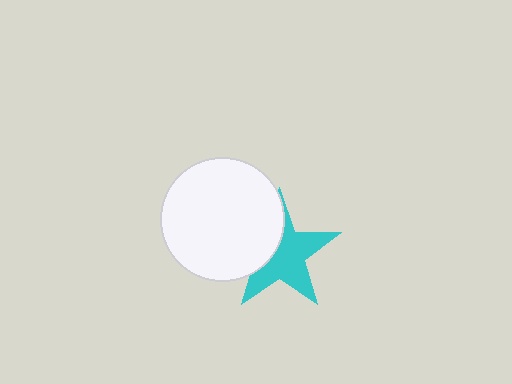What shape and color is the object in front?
The object in front is a white circle.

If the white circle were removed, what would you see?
You would see the complete cyan star.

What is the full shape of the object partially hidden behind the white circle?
The partially hidden object is a cyan star.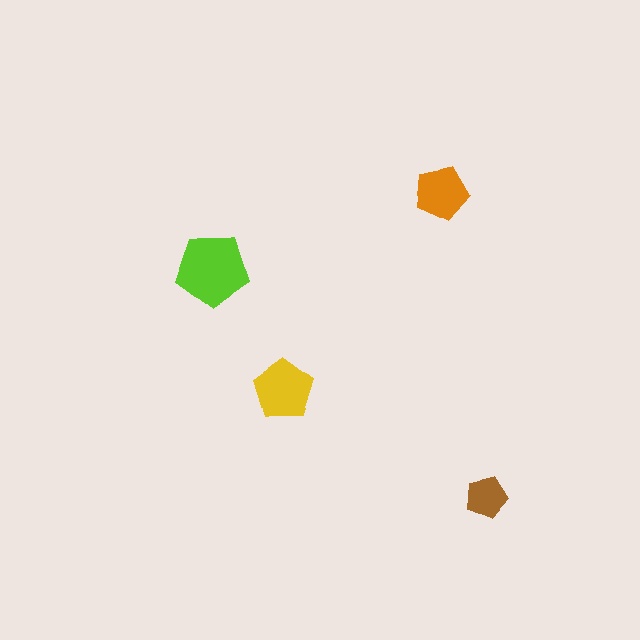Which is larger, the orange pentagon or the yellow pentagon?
The yellow one.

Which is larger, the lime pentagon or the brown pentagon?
The lime one.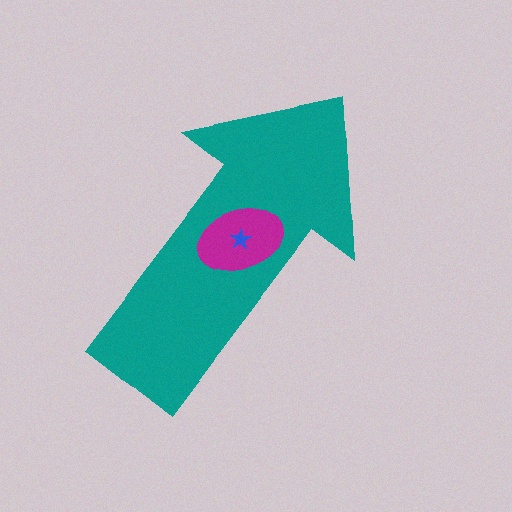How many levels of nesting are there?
3.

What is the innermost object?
The blue star.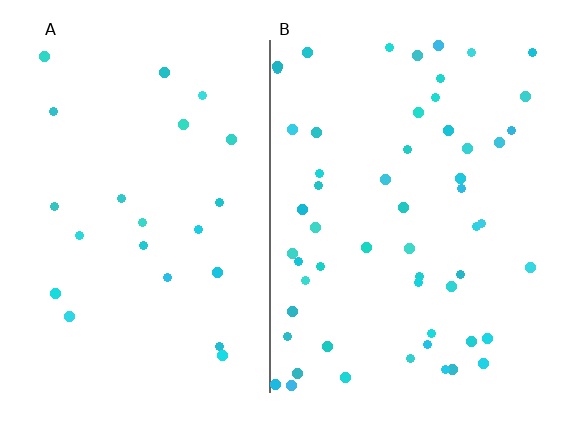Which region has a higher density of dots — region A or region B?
B (the right).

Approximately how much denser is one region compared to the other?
Approximately 2.5× — region B over region A.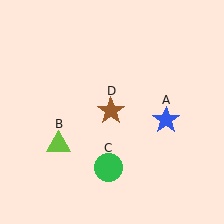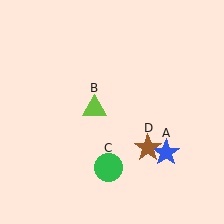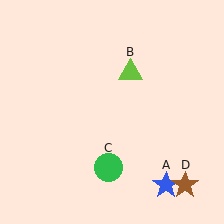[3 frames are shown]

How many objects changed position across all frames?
3 objects changed position: blue star (object A), lime triangle (object B), brown star (object D).